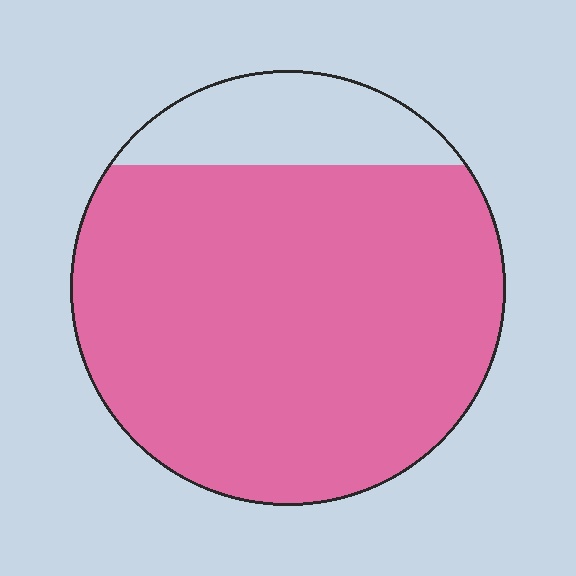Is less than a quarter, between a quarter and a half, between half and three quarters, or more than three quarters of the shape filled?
More than three quarters.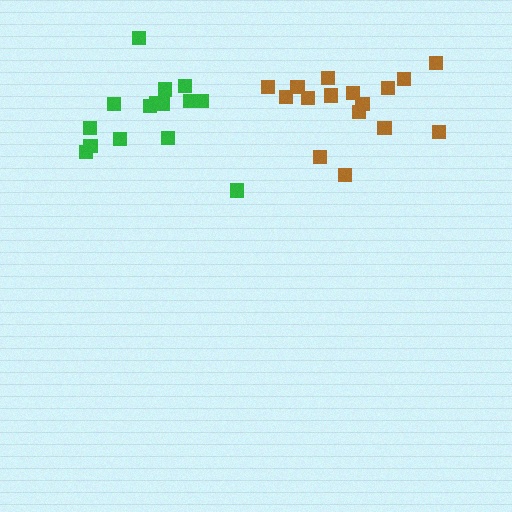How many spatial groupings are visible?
There are 2 spatial groupings.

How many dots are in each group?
Group 1: 15 dots, Group 2: 16 dots (31 total).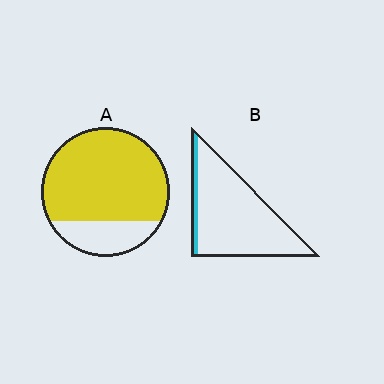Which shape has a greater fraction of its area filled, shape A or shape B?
Shape A.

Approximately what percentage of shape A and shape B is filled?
A is approximately 80% and B is approximately 10%.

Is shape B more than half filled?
No.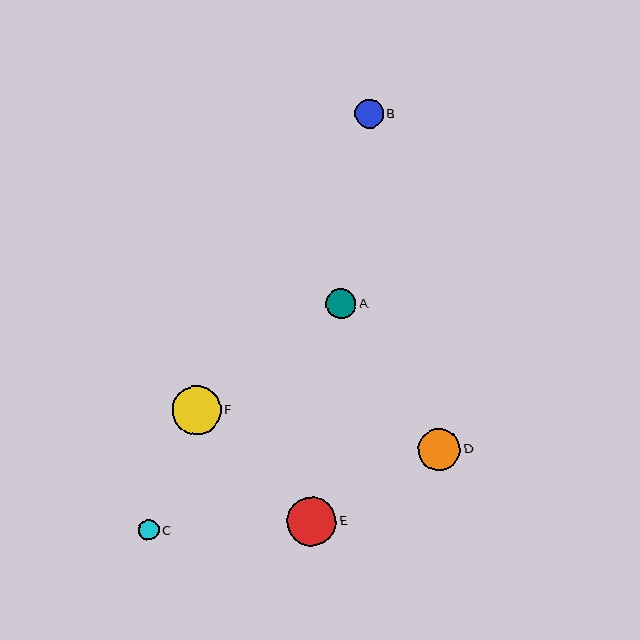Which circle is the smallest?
Circle C is the smallest with a size of approximately 21 pixels.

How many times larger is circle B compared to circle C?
Circle B is approximately 1.4 times the size of circle C.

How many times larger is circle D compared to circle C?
Circle D is approximately 2.1 times the size of circle C.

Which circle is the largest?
Circle E is the largest with a size of approximately 50 pixels.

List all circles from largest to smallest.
From largest to smallest: E, F, D, A, B, C.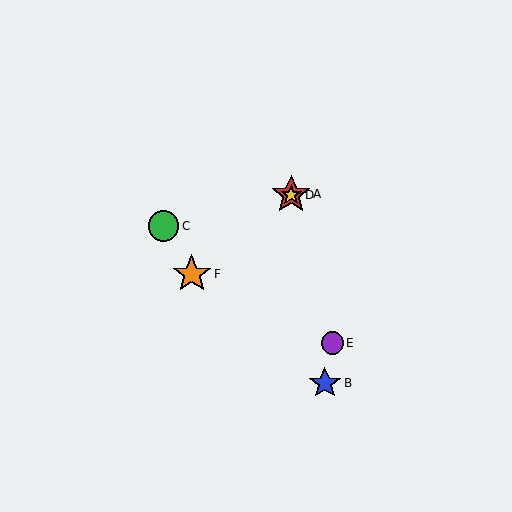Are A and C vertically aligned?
No, A is at x≈291 and C is at x≈164.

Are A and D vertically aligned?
Yes, both are at x≈291.